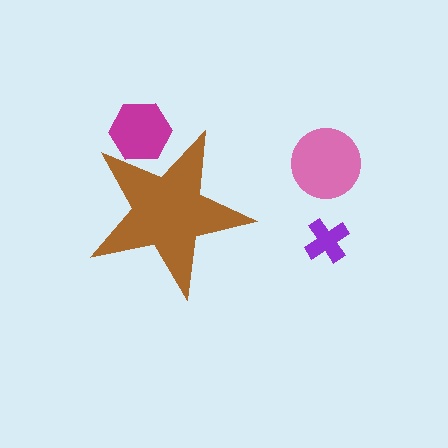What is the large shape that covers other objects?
A brown star.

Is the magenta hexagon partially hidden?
Yes, the magenta hexagon is partially hidden behind the brown star.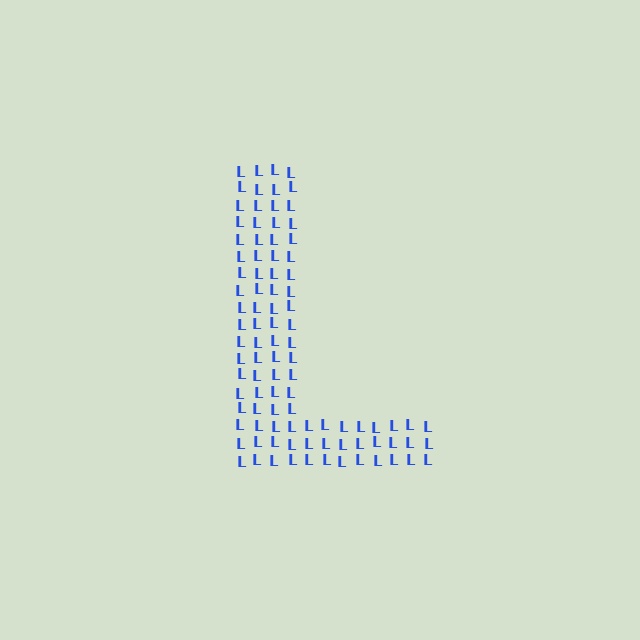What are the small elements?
The small elements are letter L's.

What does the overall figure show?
The overall figure shows the letter L.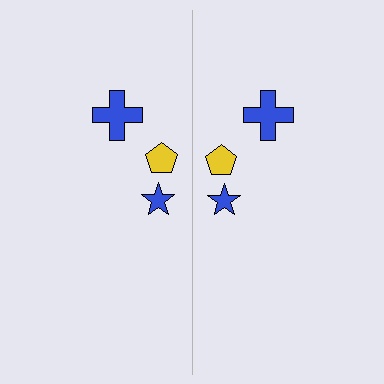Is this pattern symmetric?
Yes, this pattern has bilateral (reflection) symmetry.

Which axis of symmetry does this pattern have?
The pattern has a vertical axis of symmetry running through the center of the image.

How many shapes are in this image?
There are 6 shapes in this image.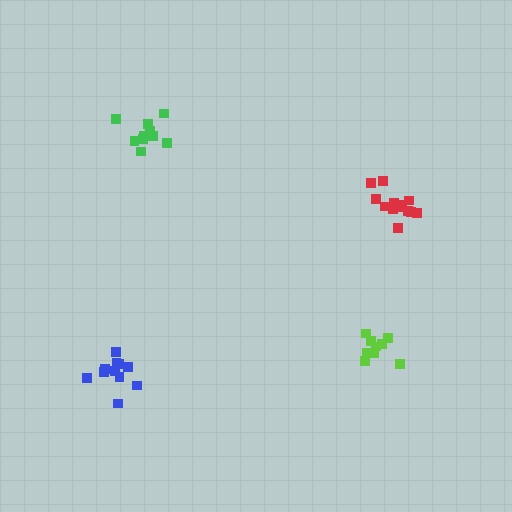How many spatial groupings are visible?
There are 4 spatial groupings.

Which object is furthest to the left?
The blue cluster is leftmost.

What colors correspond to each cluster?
The clusters are colored: green, red, lime, blue.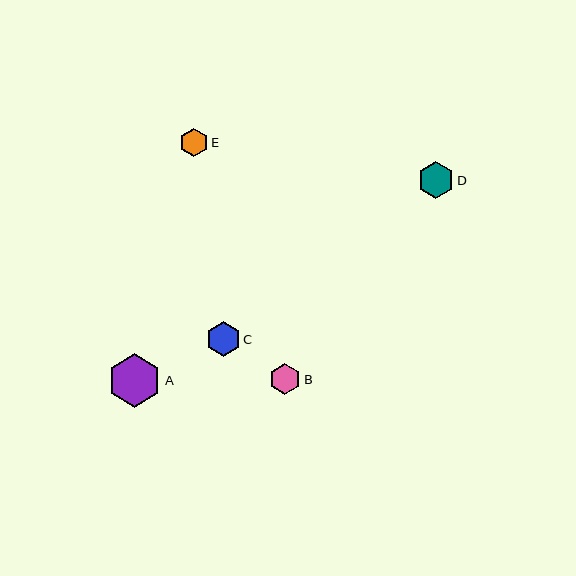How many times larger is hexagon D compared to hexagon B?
Hexagon D is approximately 1.2 times the size of hexagon B.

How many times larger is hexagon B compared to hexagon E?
Hexagon B is approximately 1.1 times the size of hexagon E.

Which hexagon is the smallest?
Hexagon E is the smallest with a size of approximately 28 pixels.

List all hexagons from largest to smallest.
From largest to smallest: A, D, C, B, E.